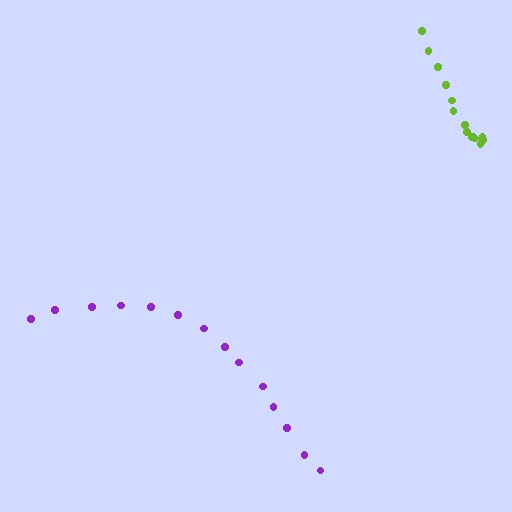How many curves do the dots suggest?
There are 2 distinct paths.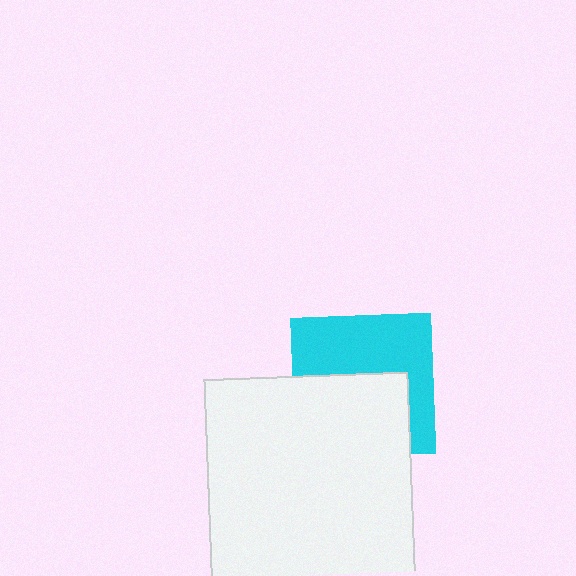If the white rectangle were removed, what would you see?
You would see the complete cyan square.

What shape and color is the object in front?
The object in front is a white rectangle.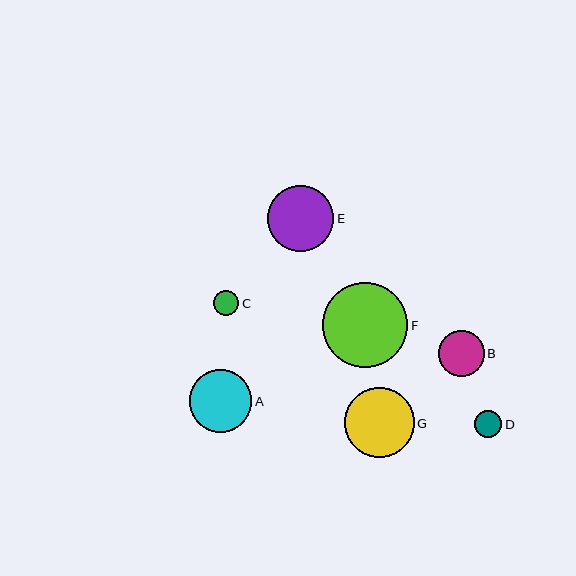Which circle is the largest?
Circle F is the largest with a size of approximately 86 pixels.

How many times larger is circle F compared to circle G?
Circle F is approximately 1.2 times the size of circle G.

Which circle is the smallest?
Circle C is the smallest with a size of approximately 25 pixels.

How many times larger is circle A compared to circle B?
Circle A is approximately 1.4 times the size of circle B.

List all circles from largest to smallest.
From largest to smallest: F, G, E, A, B, D, C.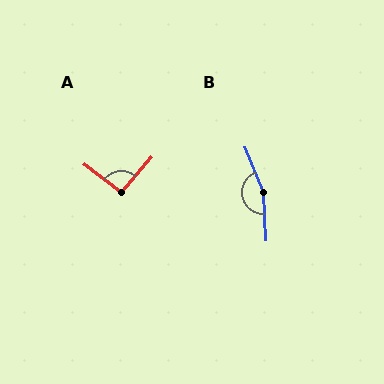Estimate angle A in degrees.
Approximately 93 degrees.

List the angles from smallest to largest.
A (93°), B (160°).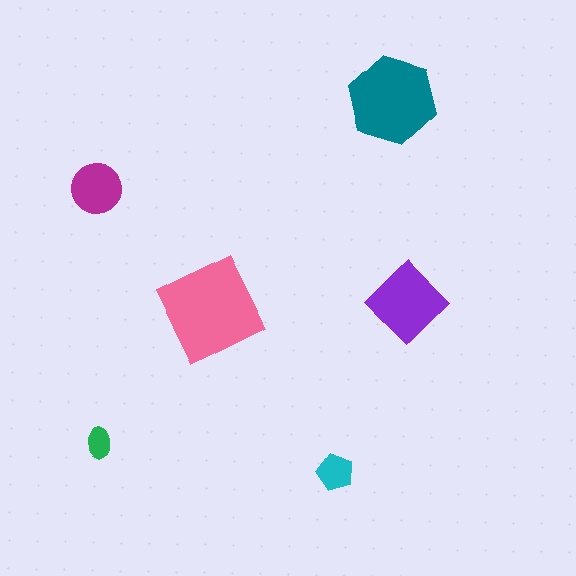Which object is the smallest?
The green ellipse.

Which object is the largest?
The pink square.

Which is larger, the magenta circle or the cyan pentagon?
The magenta circle.